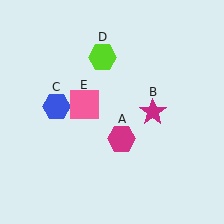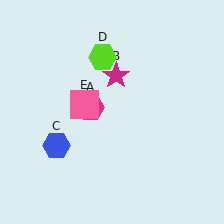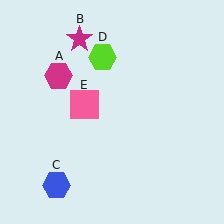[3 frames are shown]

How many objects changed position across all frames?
3 objects changed position: magenta hexagon (object A), magenta star (object B), blue hexagon (object C).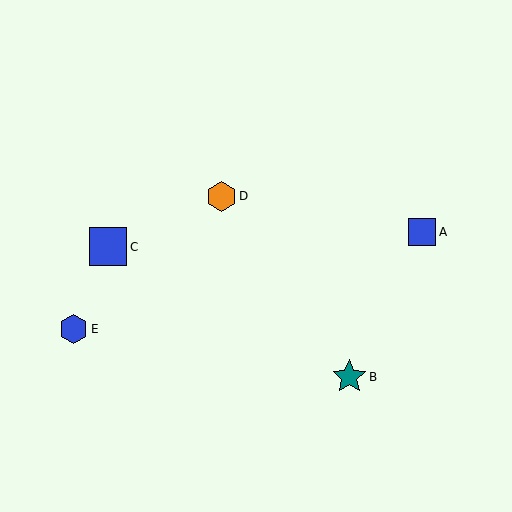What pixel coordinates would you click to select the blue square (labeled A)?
Click at (422, 232) to select the blue square A.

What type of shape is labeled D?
Shape D is an orange hexagon.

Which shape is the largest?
The blue square (labeled C) is the largest.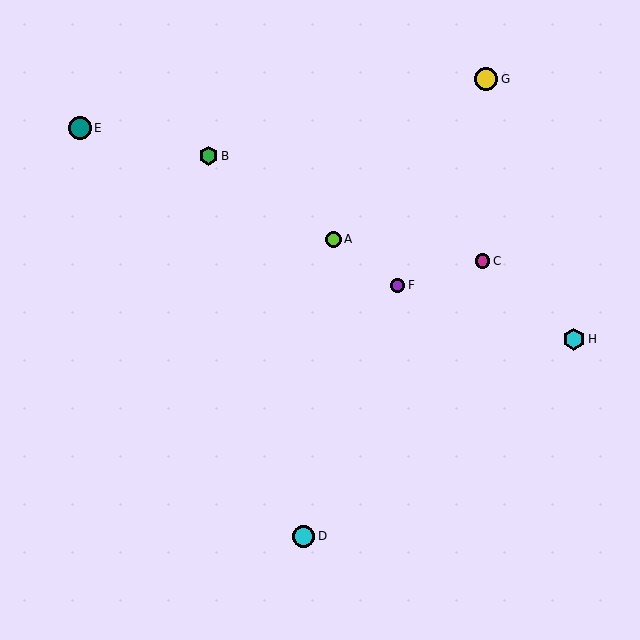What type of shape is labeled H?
Shape H is a cyan hexagon.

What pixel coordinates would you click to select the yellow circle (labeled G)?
Click at (486, 79) to select the yellow circle G.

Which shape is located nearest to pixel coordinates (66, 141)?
The teal circle (labeled E) at (80, 128) is nearest to that location.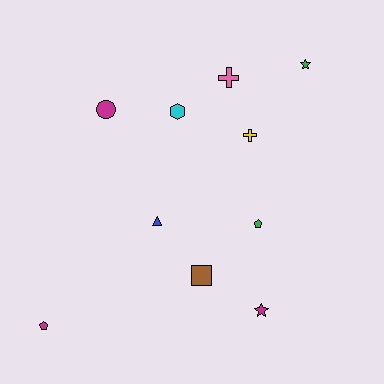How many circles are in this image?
There is 1 circle.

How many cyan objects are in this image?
There is 1 cyan object.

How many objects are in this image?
There are 10 objects.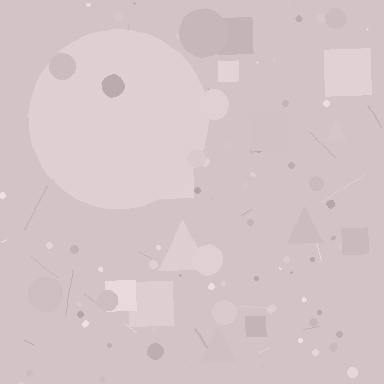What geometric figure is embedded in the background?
A circle is embedded in the background.